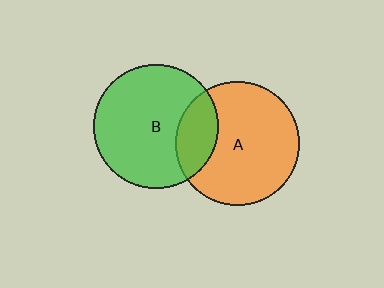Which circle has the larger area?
Circle B (green).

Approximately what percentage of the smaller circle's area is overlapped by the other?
Approximately 20%.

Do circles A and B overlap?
Yes.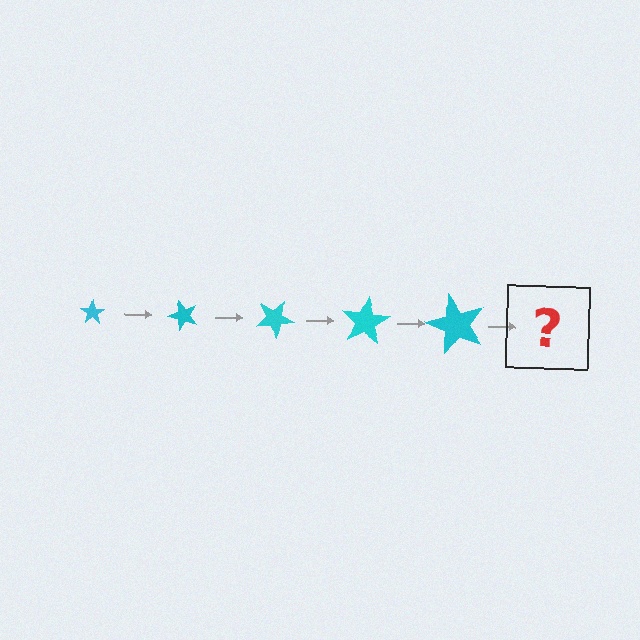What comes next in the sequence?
The next element should be a star, larger than the previous one and rotated 250 degrees from the start.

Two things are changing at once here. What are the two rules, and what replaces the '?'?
The two rules are that the star grows larger each step and it rotates 50 degrees each step. The '?' should be a star, larger than the previous one and rotated 250 degrees from the start.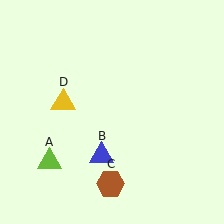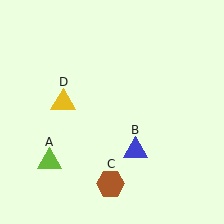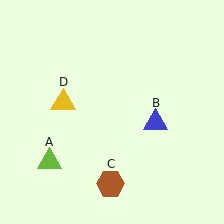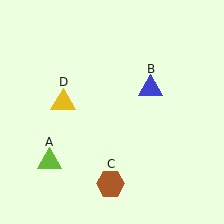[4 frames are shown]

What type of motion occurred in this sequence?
The blue triangle (object B) rotated counterclockwise around the center of the scene.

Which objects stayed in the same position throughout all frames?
Lime triangle (object A) and brown hexagon (object C) and yellow triangle (object D) remained stationary.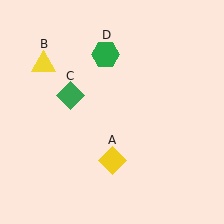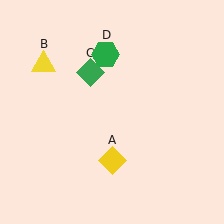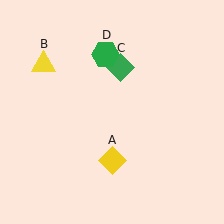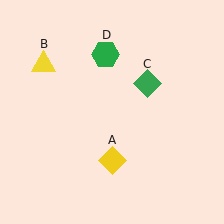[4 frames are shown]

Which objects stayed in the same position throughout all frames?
Yellow diamond (object A) and yellow triangle (object B) and green hexagon (object D) remained stationary.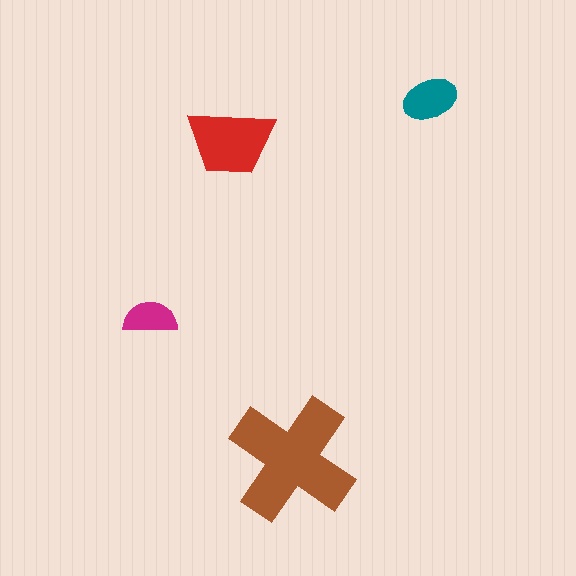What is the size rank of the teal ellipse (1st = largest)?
3rd.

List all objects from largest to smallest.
The brown cross, the red trapezoid, the teal ellipse, the magenta semicircle.